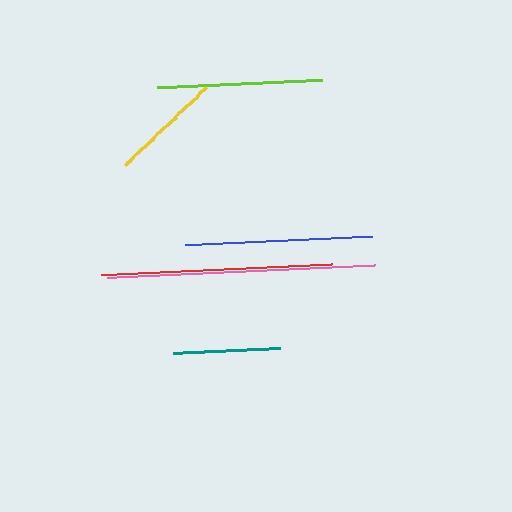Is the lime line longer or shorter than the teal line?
The lime line is longer than the teal line.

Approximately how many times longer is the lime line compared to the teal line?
The lime line is approximately 1.5 times the length of the teal line.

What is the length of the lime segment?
The lime segment is approximately 165 pixels long.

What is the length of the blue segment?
The blue segment is approximately 187 pixels long.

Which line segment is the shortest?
The teal line is the shortest at approximately 107 pixels.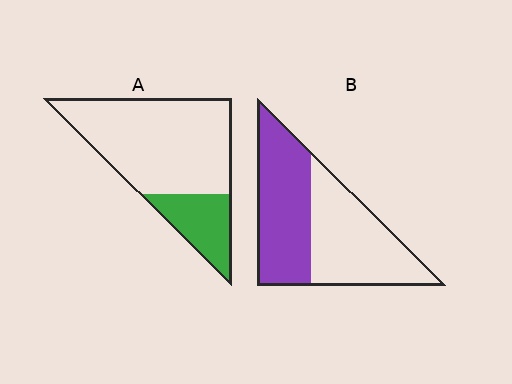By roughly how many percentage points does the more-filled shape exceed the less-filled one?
By roughly 25 percentage points (B over A).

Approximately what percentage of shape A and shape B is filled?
A is approximately 25% and B is approximately 50%.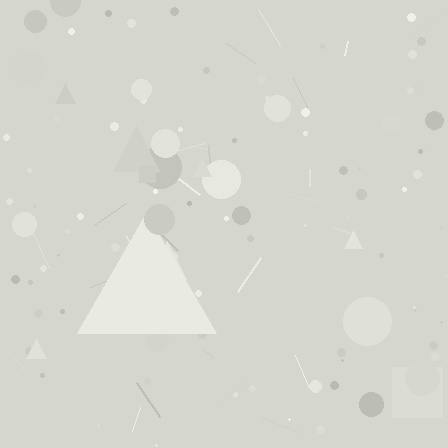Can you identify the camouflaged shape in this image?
The camouflaged shape is a triangle.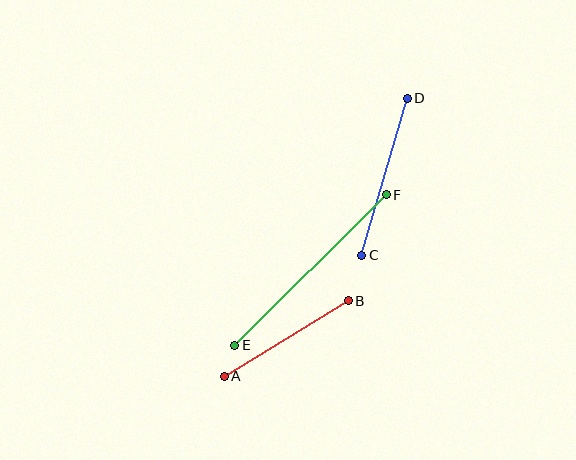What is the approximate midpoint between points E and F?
The midpoint is at approximately (310, 270) pixels.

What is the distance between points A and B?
The distance is approximately 145 pixels.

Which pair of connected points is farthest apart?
Points E and F are farthest apart.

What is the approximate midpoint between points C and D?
The midpoint is at approximately (385, 177) pixels.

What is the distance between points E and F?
The distance is approximately 214 pixels.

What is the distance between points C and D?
The distance is approximately 163 pixels.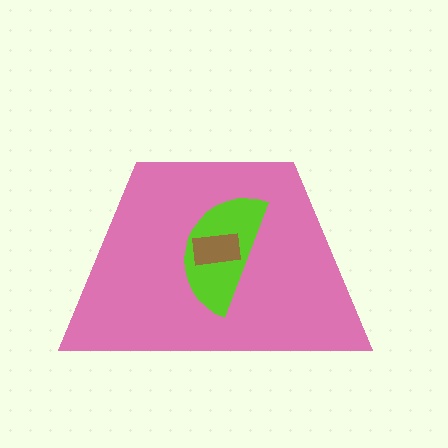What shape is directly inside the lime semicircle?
The brown rectangle.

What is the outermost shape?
The pink trapezoid.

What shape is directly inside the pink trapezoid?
The lime semicircle.